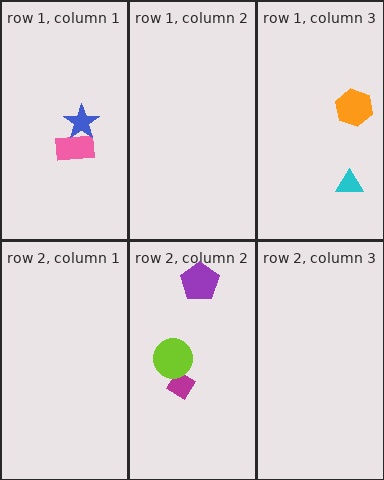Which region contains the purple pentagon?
The row 2, column 2 region.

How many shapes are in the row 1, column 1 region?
2.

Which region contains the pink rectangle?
The row 1, column 1 region.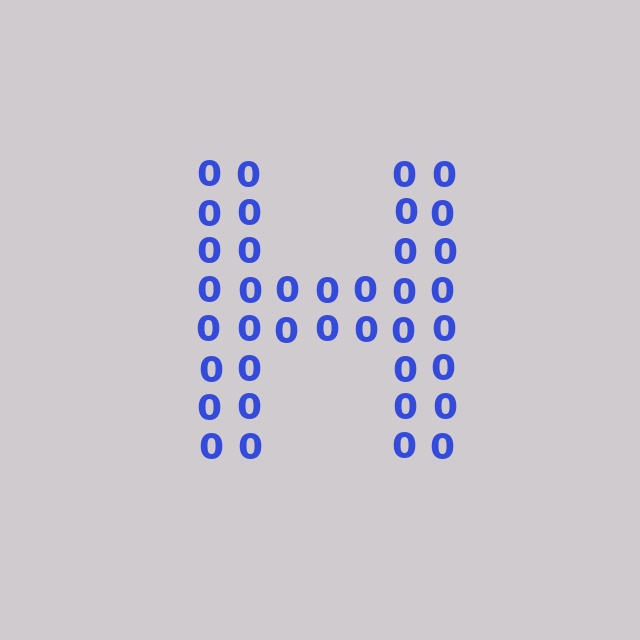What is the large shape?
The large shape is the letter H.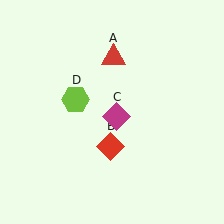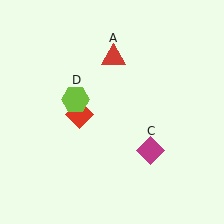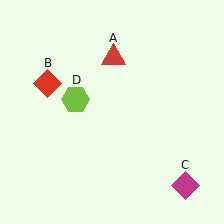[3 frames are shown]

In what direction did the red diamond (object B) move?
The red diamond (object B) moved up and to the left.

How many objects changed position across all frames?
2 objects changed position: red diamond (object B), magenta diamond (object C).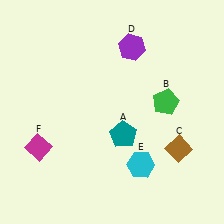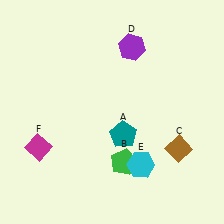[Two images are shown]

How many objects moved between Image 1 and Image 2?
1 object moved between the two images.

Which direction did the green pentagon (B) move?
The green pentagon (B) moved down.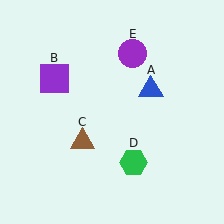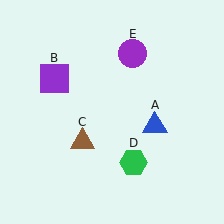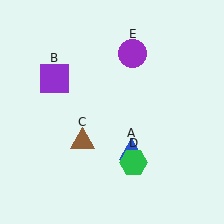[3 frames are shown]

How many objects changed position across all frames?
1 object changed position: blue triangle (object A).